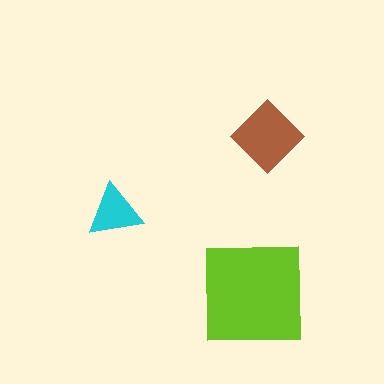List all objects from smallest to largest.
The cyan triangle, the brown diamond, the lime square.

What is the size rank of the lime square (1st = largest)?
1st.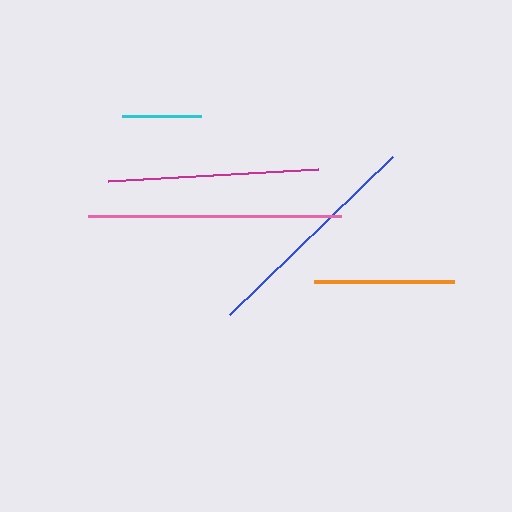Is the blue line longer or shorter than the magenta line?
The blue line is longer than the magenta line.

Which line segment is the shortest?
The cyan line is the shortest at approximately 79 pixels.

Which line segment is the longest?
The pink line is the longest at approximately 253 pixels.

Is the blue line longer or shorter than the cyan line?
The blue line is longer than the cyan line.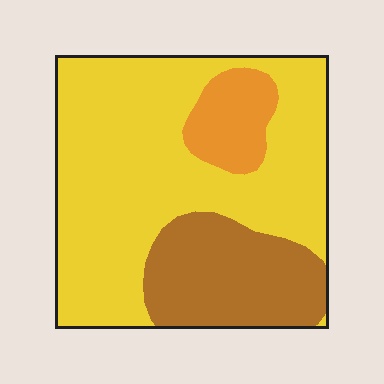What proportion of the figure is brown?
Brown takes up about one quarter (1/4) of the figure.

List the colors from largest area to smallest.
From largest to smallest: yellow, brown, orange.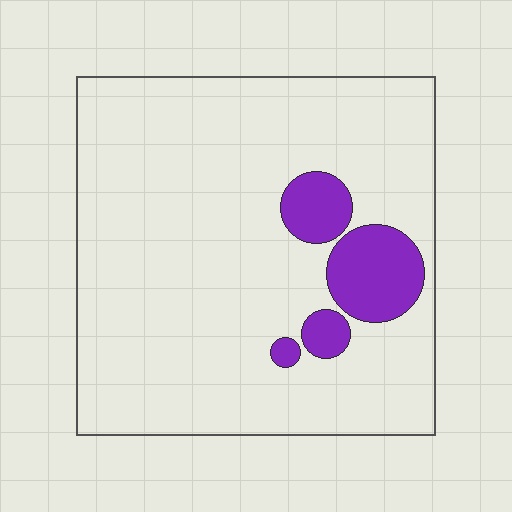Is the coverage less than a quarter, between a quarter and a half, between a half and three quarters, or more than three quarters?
Less than a quarter.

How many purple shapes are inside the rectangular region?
4.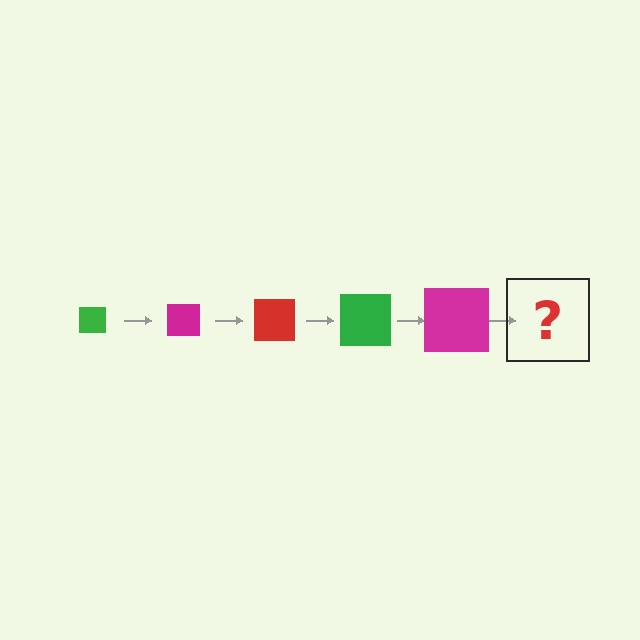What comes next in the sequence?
The next element should be a red square, larger than the previous one.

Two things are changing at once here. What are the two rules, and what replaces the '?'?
The two rules are that the square grows larger each step and the color cycles through green, magenta, and red. The '?' should be a red square, larger than the previous one.